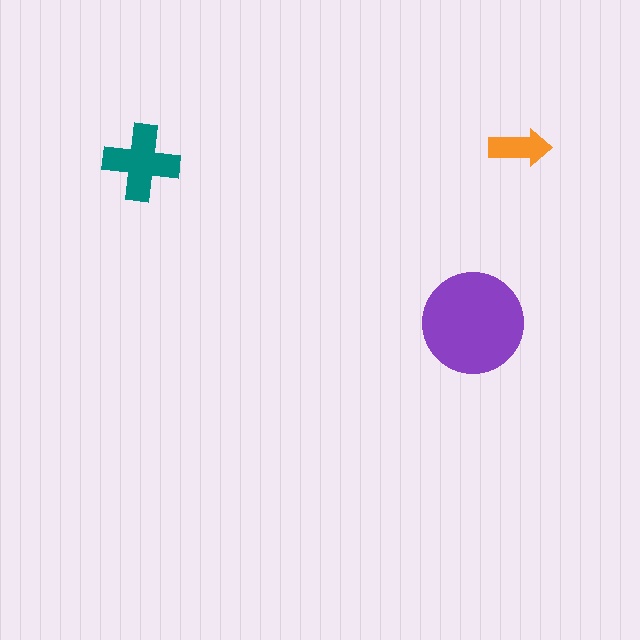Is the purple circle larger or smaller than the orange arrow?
Larger.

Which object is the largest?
The purple circle.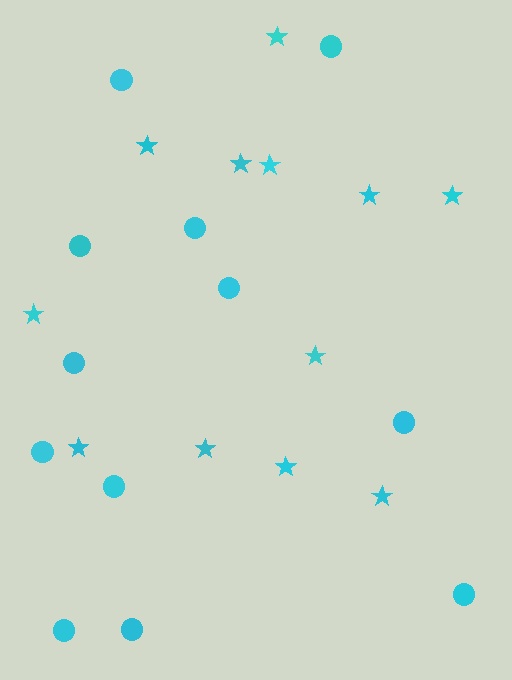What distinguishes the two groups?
There are 2 groups: one group of circles (12) and one group of stars (12).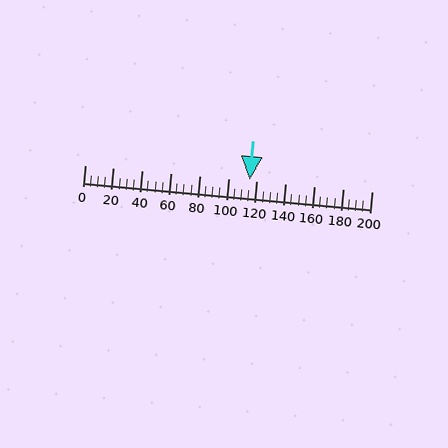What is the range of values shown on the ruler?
The ruler shows values from 0 to 200.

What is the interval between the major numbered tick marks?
The major tick marks are spaced 20 units apart.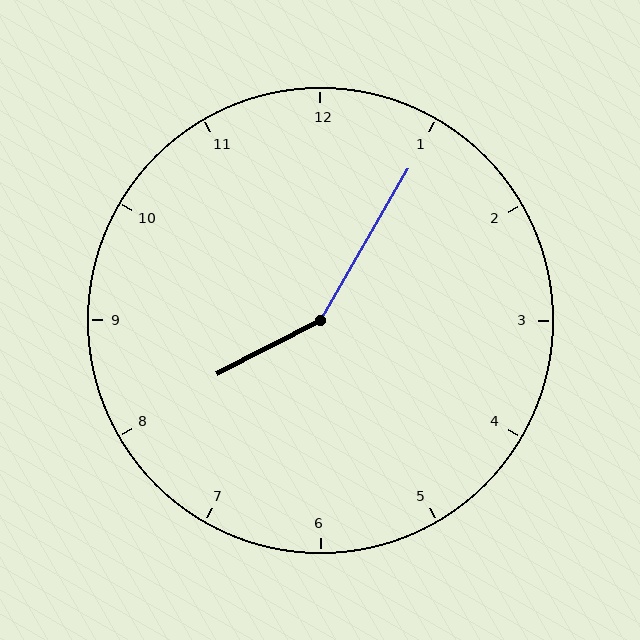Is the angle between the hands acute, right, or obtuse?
It is obtuse.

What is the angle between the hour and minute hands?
Approximately 148 degrees.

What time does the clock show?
8:05.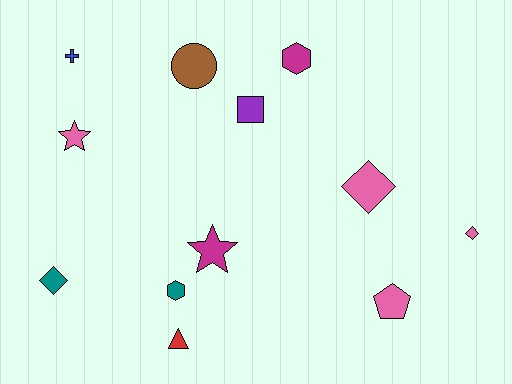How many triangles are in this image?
There is 1 triangle.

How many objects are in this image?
There are 12 objects.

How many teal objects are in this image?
There are 2 teal objects.